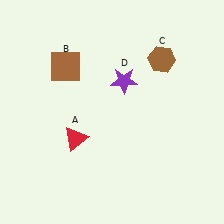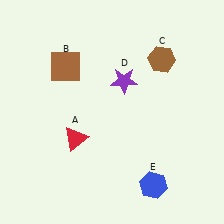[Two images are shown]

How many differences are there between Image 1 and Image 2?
There is 1 difference between the two images.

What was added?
A blue hexagon (E) was added in Image 2.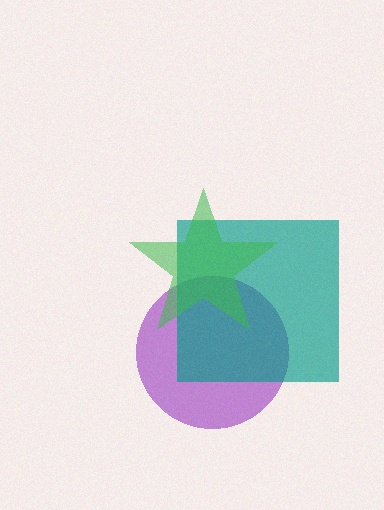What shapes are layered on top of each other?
The layered shapes are: a purple circle, a teal square, a green star.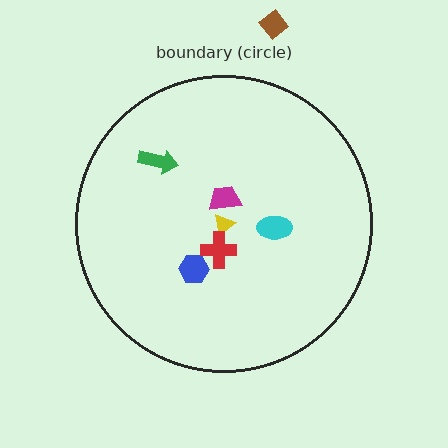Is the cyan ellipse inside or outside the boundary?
Inside.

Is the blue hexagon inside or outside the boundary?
Inside.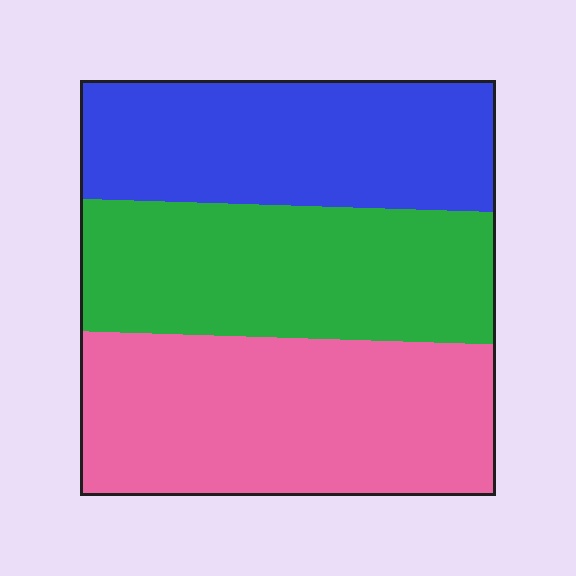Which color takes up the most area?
Pink, at roughly 40%.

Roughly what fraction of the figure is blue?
Blue covers roughly 30% of the figure.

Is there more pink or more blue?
Pink.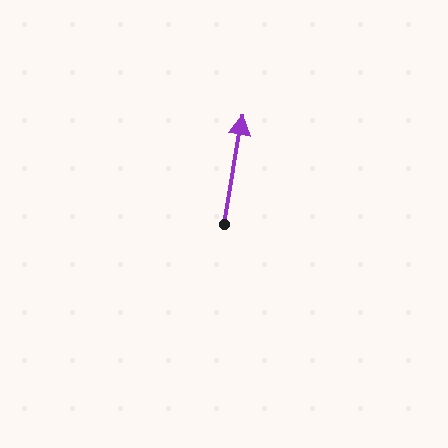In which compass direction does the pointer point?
North.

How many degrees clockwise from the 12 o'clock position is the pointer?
Approximately 10 degrees.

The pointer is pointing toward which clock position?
Roughly 12 o'clock.